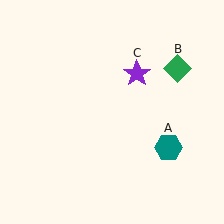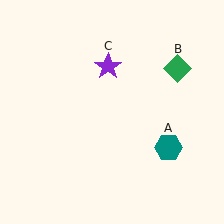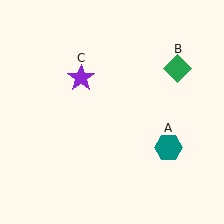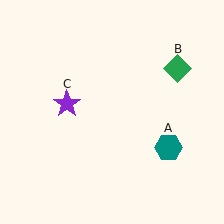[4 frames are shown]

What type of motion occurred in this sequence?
The purple star (object C) rotated counterclockwise around the center of the scene.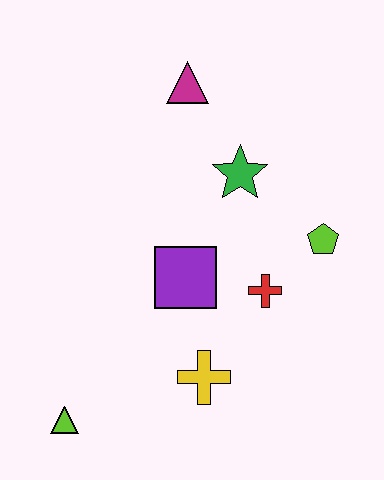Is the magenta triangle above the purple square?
Yes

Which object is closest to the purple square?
The red cross is closest to the purple square.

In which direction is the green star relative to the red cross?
The green star is above the red cross.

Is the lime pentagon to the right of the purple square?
Yes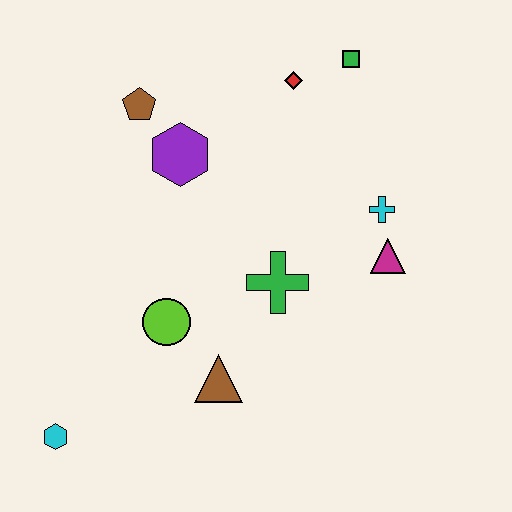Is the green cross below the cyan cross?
Yes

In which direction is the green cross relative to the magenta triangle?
The green cross is to the left of the magenta triangle.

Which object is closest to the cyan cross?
The magenta triangle is closest to the cyan cross.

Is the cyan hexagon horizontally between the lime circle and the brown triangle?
No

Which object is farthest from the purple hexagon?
The cyan hexagon is farthest from the purple hexagon.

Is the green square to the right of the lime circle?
Yes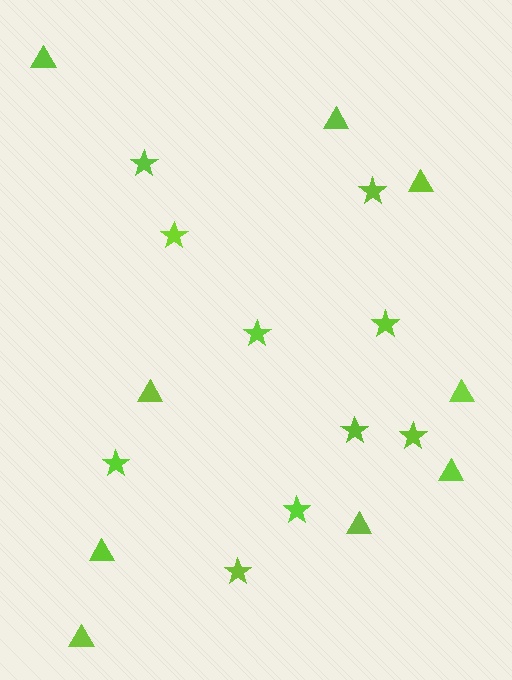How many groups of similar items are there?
There are 2 groups: one group of triangles (9) and one group of stars (10).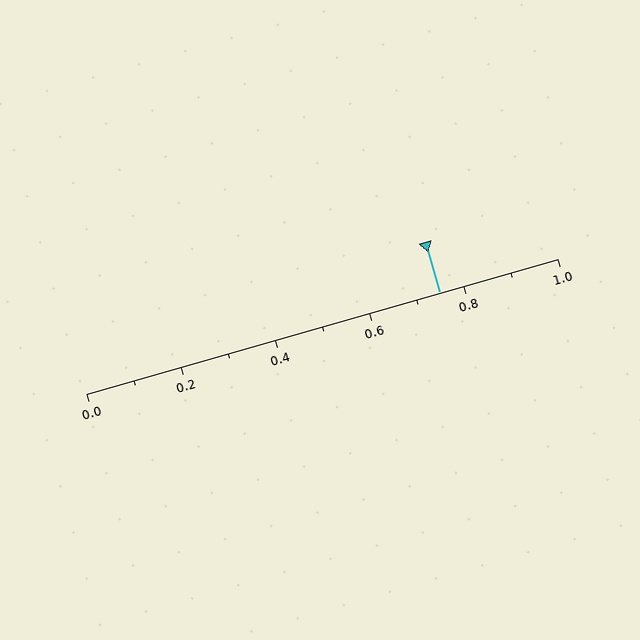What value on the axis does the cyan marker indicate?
The marker indicates approximately 0.75.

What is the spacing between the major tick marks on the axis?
The major ticks are spaced 0.2 apart.